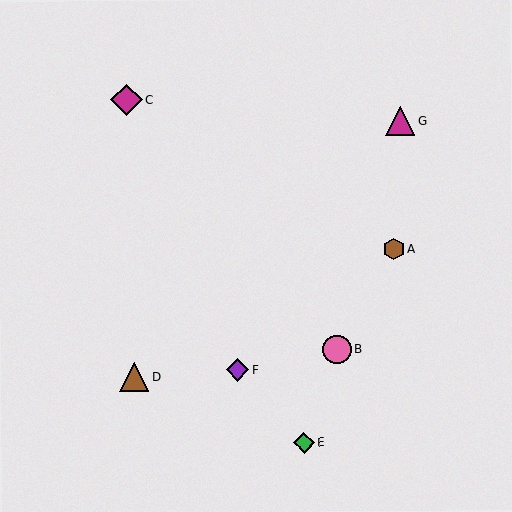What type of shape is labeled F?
Shape F is a purple diamond.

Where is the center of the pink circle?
The center of the pink circle is at (337, 350).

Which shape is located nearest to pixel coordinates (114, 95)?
The magenta diamond (labeled C) at (126, 100) is nearest to that location.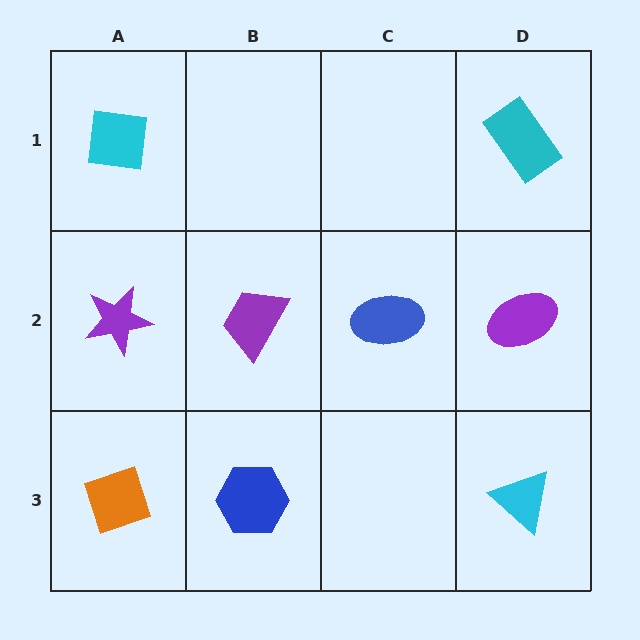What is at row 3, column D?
A cyan triangle.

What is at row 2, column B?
A purple trapezoid.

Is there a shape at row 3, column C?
No, that cell is empty.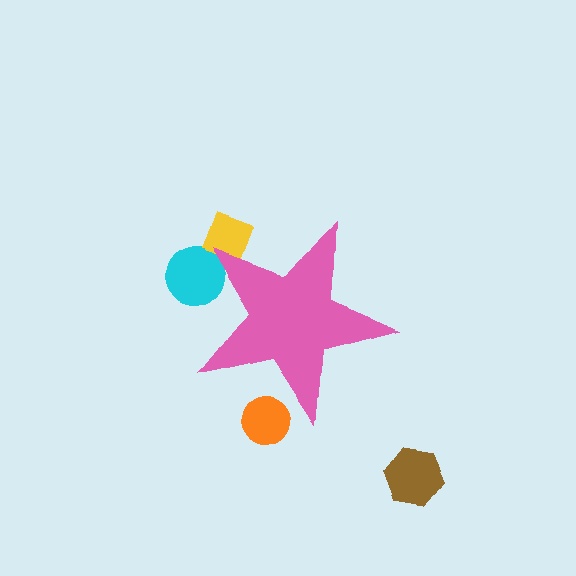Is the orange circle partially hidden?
Yes, the orange circle is partially hidden behind the pink star.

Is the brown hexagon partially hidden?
No, the brown hexagon is fully visible.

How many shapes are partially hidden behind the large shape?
3 shapes are partially hidden.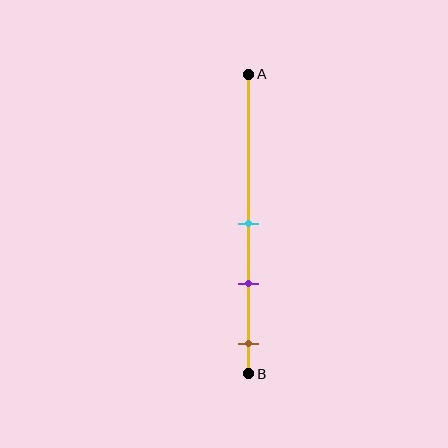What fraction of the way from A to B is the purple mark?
The purple mark is approximately 70% (0.7) of the way from A to B.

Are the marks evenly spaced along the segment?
Yes, the marks are approximately evenly spaced.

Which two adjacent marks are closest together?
The cyan and purple marks are the closest adjacent pair.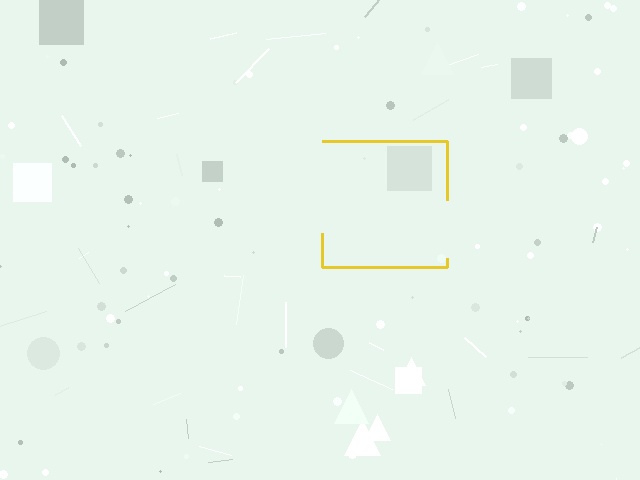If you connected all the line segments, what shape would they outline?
They would outline a square.